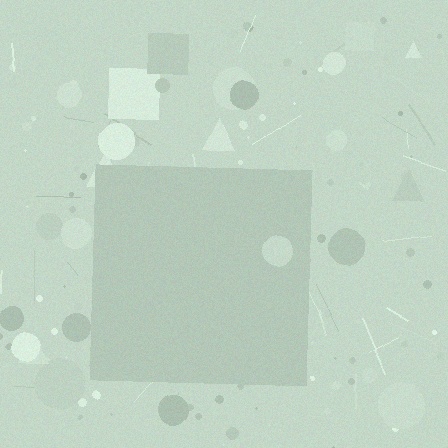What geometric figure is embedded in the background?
A square is embedded in the background.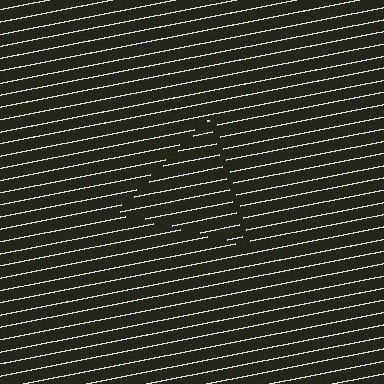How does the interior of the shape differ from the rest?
The interior of the shape contains the same grating, shifted by half a period — the contour is defined by the phase discontinuity where line-ends from the inner and outer gratings abut.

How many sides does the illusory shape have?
3 sides — the line-ends trace a triangle.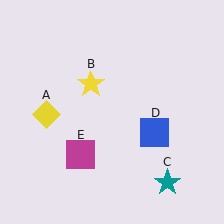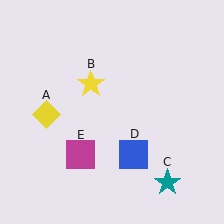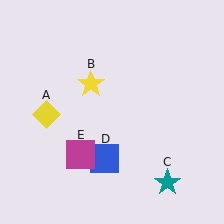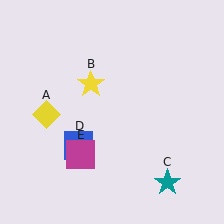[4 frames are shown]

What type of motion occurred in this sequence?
The blue square (object D) rotated clockwise around the center of the scene.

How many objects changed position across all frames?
1 object changed position: blue square (object D).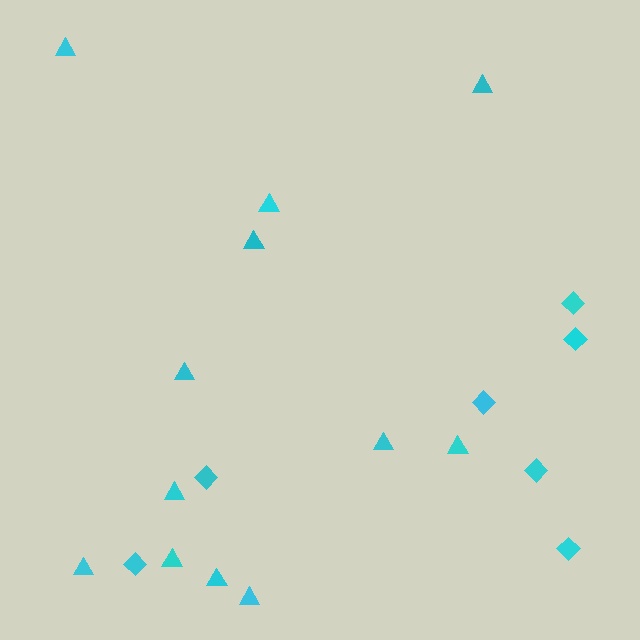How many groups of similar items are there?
There are 2 groups: one group of triangles (12) and one group of diamonds (7).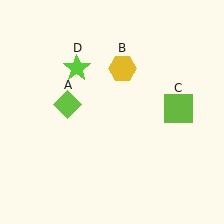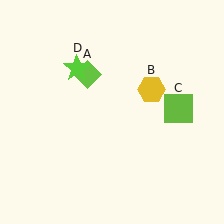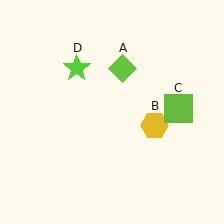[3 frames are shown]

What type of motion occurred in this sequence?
The lime diamond (object A), yellow hexagon (object B) rotated clockwise around the center of the scene.